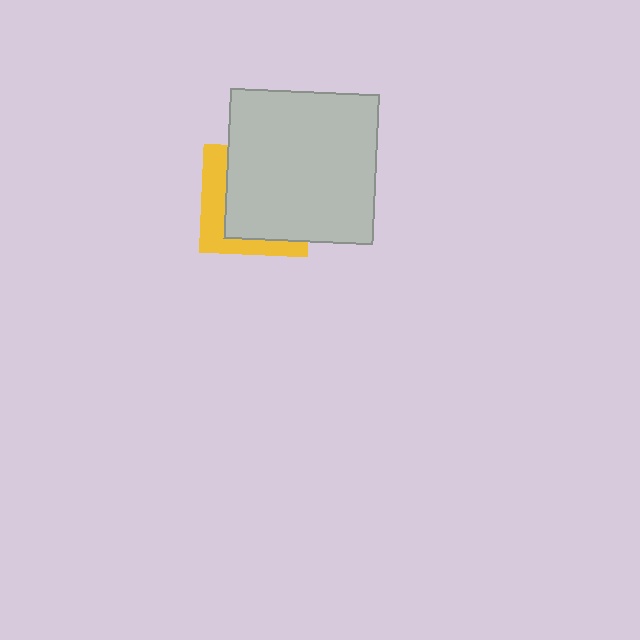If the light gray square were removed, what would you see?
You would see the complete yellow square.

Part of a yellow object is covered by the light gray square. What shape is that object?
It is a square.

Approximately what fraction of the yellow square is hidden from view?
Roughly 68% of the yellow square is hidden behind the light gray square.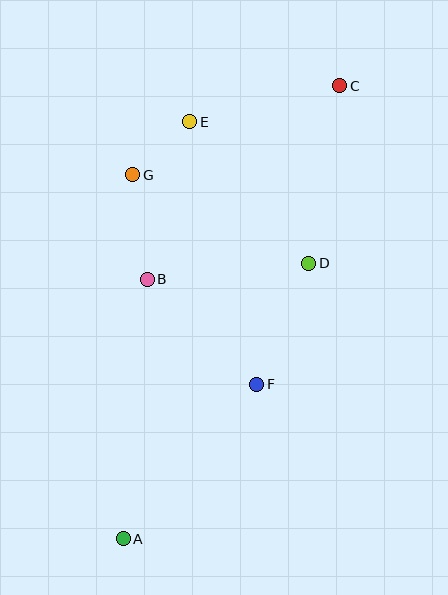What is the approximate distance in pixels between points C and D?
The distance between C and D is approximately 180 pixels.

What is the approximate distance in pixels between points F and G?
The distance between F and G is approximately 243 pixels.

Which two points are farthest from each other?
Points A and C are farthest from each other.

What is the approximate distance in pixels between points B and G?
The distance between B and G is approximately 105 pixels.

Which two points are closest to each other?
Points E and G are closest to each other.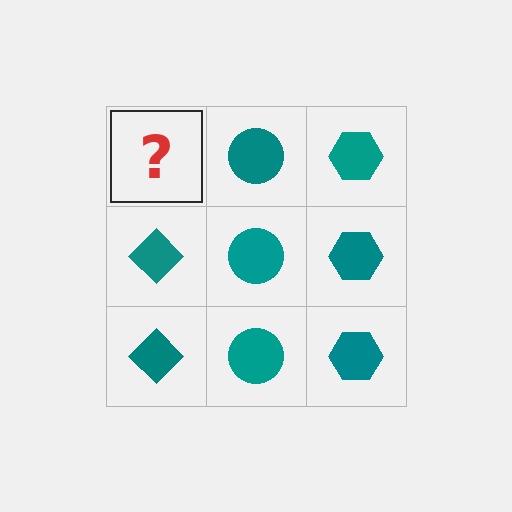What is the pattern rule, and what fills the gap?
The rule is that each column has a consistent shape. The gap should be filled with a teal diamond.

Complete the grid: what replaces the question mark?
The question mark should be replaced with a teal diamond.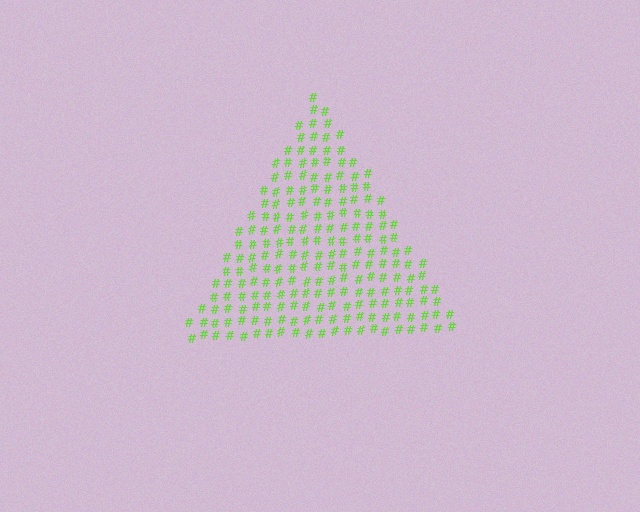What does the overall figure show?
The overall figure shows a triangle.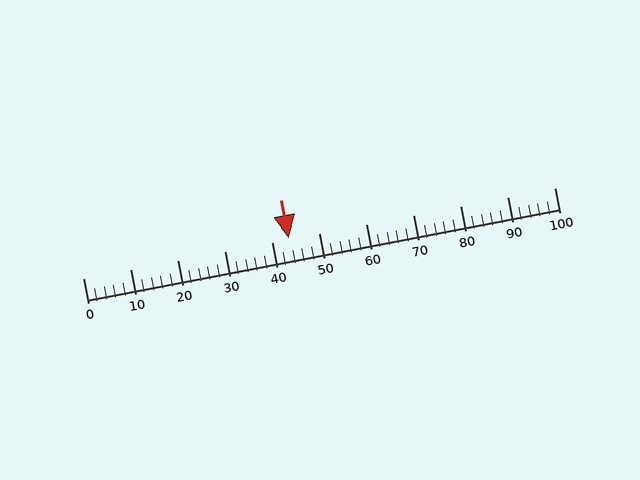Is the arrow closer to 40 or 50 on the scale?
The arrow is closer to 40.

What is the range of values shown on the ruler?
The ruler shows values from 0 to 100.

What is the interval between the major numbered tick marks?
The major tick marks are spaced 10 units apart.